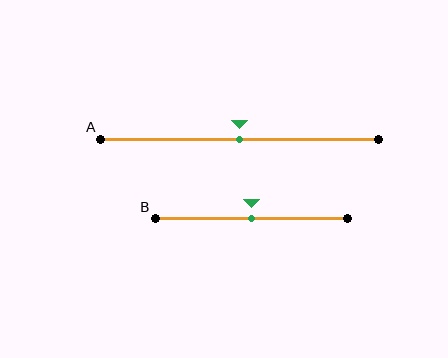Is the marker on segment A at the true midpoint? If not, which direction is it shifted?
Yes, the marker on segment A is at the true midpoint.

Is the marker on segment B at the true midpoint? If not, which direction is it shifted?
Yes, the marker on segment B is at the true midpoint.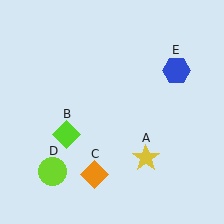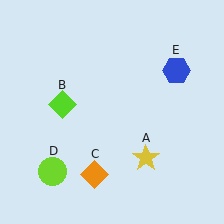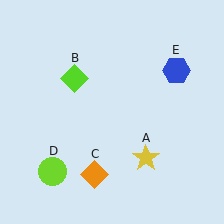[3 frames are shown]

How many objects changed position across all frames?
1 object changed position: lime diamond (object B).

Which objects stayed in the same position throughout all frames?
Yellow star (object A) and orange diamond (object C) and lime circle (object D) and blue hexagon (object E) remained stationary.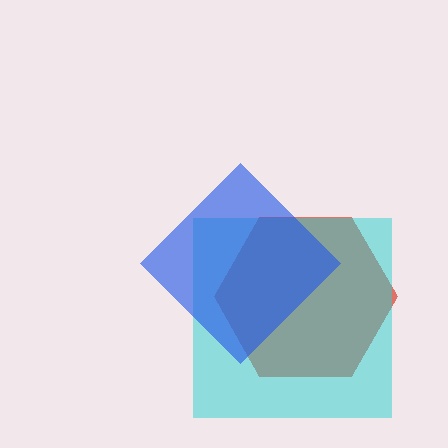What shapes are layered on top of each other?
The layered shapes are: a red hexagon, a cyan square, a blue diamond.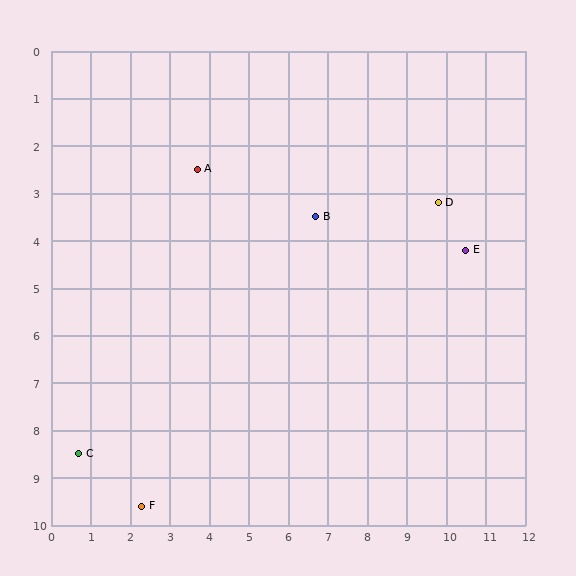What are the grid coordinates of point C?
Point C is at approximately (0.7, 8.5).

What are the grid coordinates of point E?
Point E is at approximately (10.5, 4.2).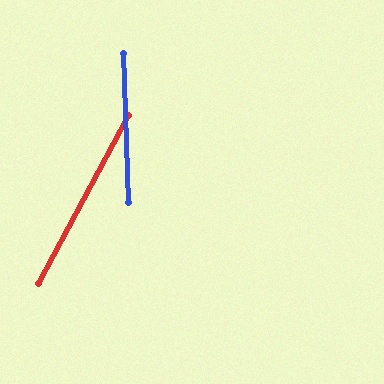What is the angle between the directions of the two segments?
Approximately 30 degrees.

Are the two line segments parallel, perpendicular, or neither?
Neither parallel nor perpendicular — they differ by about 30°.